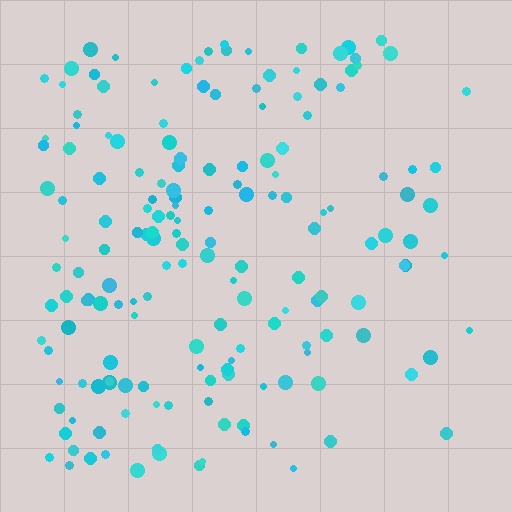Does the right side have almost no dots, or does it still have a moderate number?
Still a moderate number, just noticeably fewer than the left.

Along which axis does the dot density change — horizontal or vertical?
Horizontal.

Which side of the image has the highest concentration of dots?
The left.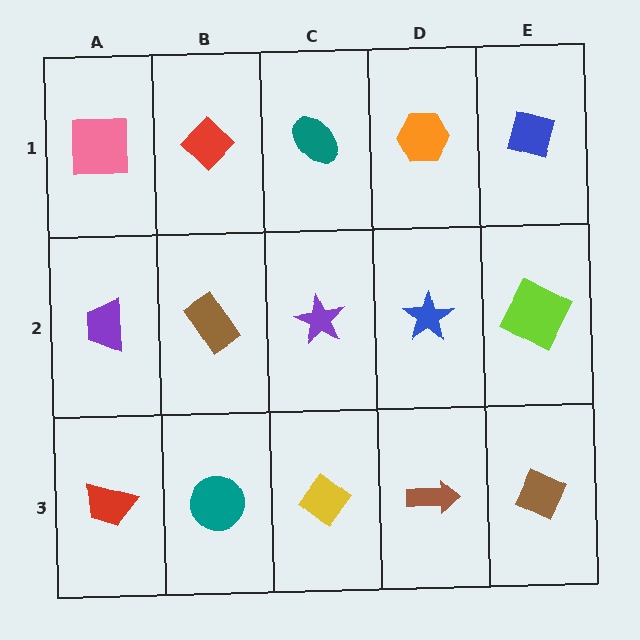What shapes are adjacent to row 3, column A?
A purple trapezoid (row 2, column A), a teal circle (row 3, column B).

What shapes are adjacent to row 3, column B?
A brown rectangle (row 2, column B), a red trapezoid (row 3, column A), a yellow diamond (row 3, column C).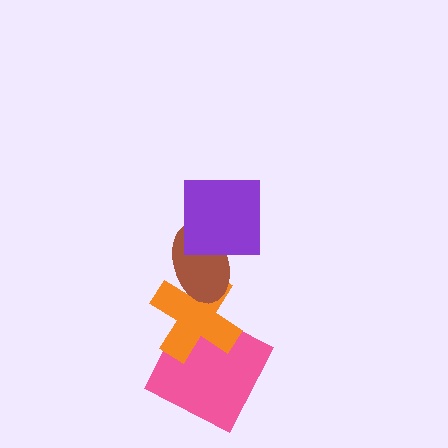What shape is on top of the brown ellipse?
The purple square is on top of the brown ellipse.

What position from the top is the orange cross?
The orange cross is 3rd from the top.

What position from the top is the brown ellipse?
The brown ellipse is 2nd from the top.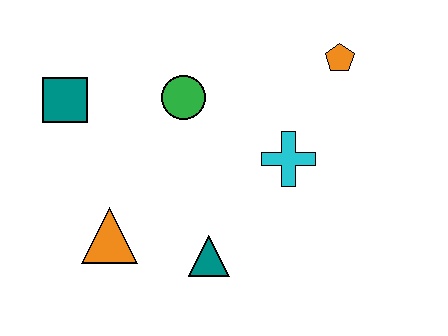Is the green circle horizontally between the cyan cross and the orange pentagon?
No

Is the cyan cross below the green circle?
Yes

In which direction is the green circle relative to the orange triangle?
The green circle is above the orange triangle.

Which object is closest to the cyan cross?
The orange pentagon is closest to the cyan cross.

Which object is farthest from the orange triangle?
The orange pentagon is farthest from the orange triangle.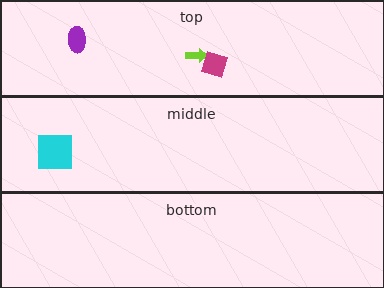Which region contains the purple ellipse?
The top region.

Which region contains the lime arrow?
The top region.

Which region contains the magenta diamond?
The top region.